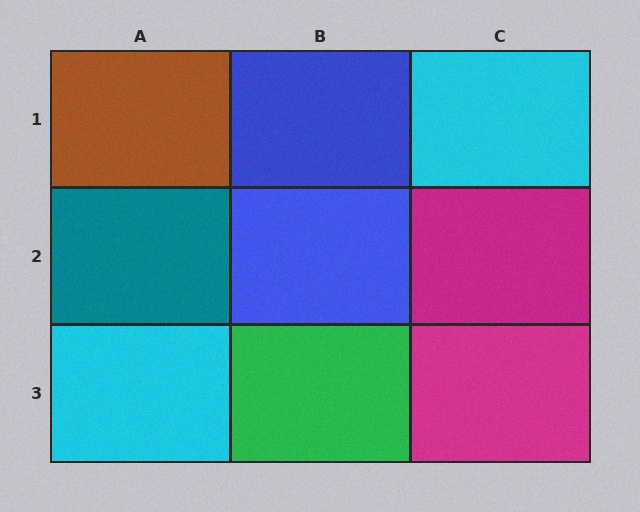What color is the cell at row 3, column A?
Cyan.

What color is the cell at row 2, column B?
Blue.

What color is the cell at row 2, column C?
Magenta.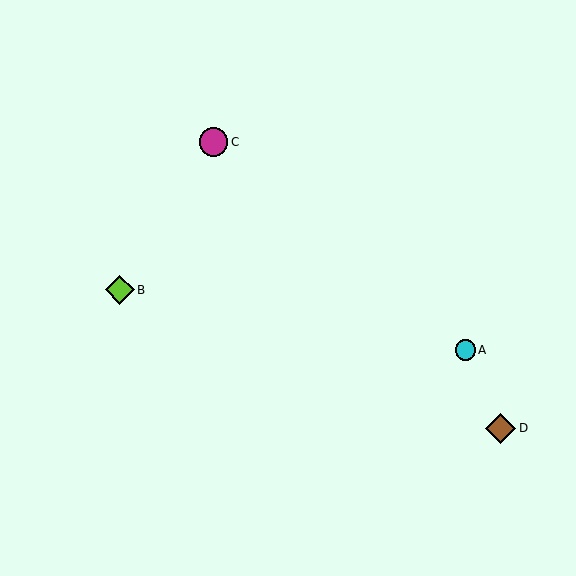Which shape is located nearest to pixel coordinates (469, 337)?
The cyan circle (labeled A) at (465, 350) is nearest to that location.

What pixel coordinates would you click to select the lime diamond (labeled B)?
Click at (120, 290) to select the lime diamond B.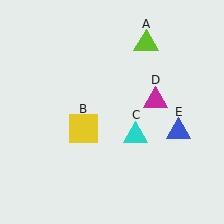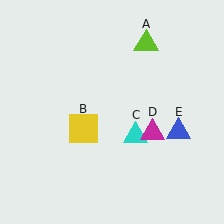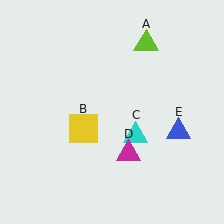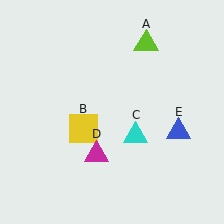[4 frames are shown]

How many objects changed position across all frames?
1 object changed position: magenta triangle (object D).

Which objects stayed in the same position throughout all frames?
Lime triangle (object A) and yellow square (object B) and cyan triangle (object C) and blue triangle (object E) remained stationary.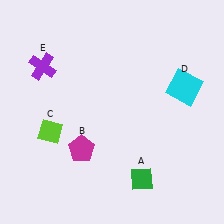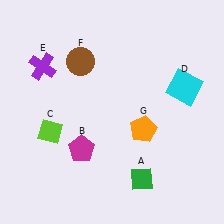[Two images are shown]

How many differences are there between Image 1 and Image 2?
There are 2 differences between the two images.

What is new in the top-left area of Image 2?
A brown circle (F) was added in the top-left area of Image 2.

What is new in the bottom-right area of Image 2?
An orange pentagon (G) was added in the bottom-right area of Image 2.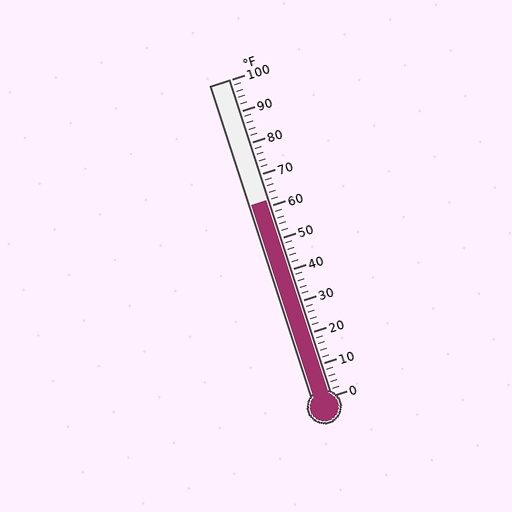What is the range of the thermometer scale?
The thermometer scale ranges from 0°F to 100°F.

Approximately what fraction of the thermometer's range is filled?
The thermometer is filled to approximately 60% of its range.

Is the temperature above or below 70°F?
The temperature is below 70°F.